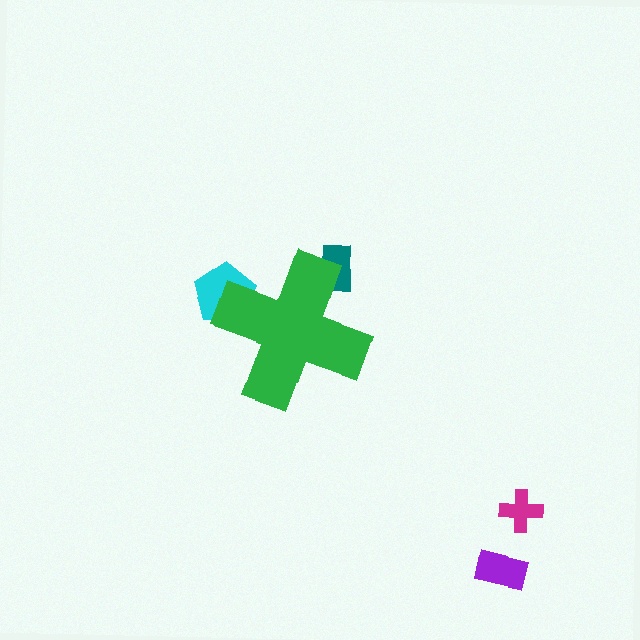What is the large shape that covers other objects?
A green cross.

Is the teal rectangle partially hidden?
Yes, the teal rectangle is partially hidden behind the green cross.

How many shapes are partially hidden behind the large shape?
2 shapes are partially hidden.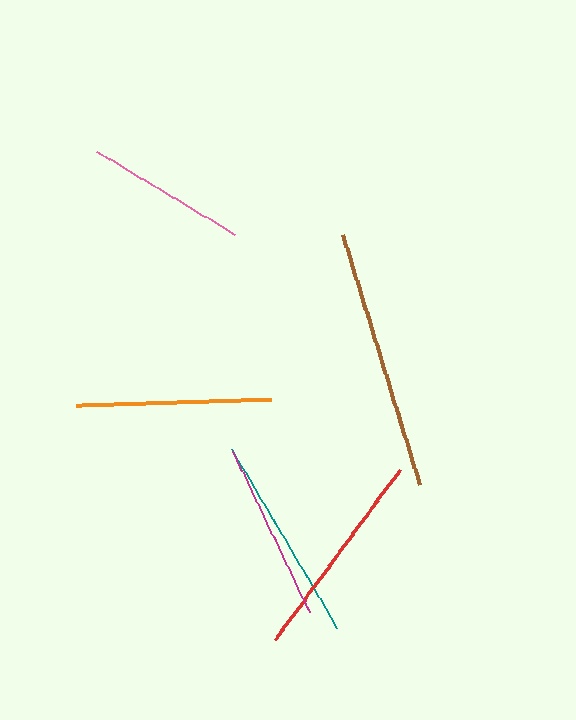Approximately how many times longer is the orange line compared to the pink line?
The orange line is approximately 1.2 times the length of the pink line.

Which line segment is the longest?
The brown line is the longest at approximately 261 pixels.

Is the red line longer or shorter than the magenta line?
The red line is longer than the magenta line.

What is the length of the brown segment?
The brown segment is approximately 261 pixels long.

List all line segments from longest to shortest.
From longest to shortest: brown, red, teal, orange, magenta, pink.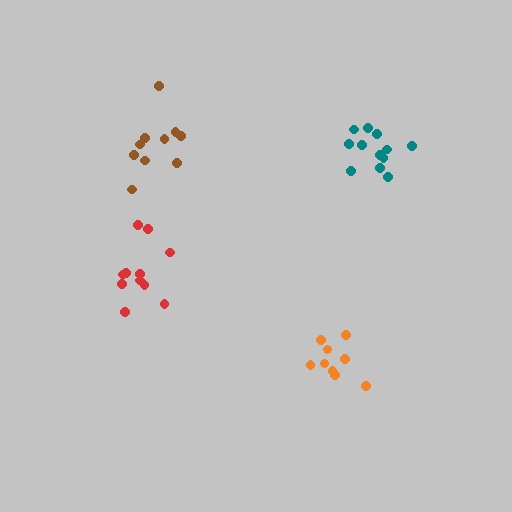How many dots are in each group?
Group 1: 9 dots, Group 2: 10 dots, Group 3: 12 dots, Group 4: 11 dots (42 total).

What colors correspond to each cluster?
The clusters are colored: orange, brown, teal, red.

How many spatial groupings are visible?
There are 4 spatial groupings.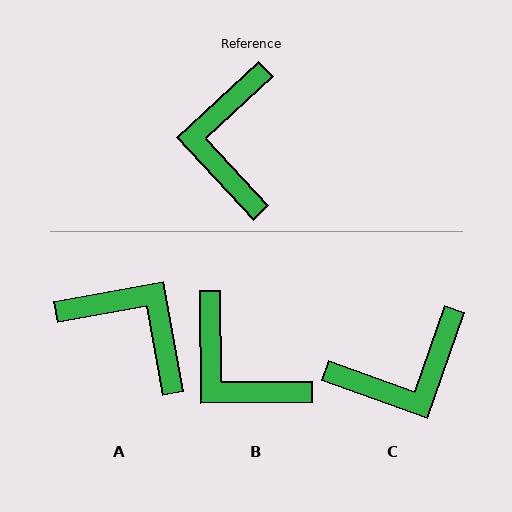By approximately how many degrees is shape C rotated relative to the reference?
Approximately 118 degrees counter-clockwise.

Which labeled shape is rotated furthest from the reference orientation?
A, about 123 degrees away.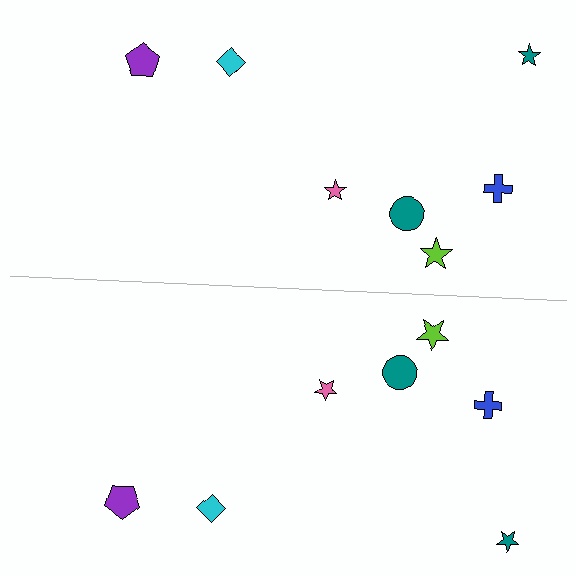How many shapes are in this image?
There are 14 shapes in this image.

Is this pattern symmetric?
Yes, this pattern has bilateral (reflection) symmetry.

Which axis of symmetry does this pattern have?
The pattern has a horizontal axis of symmetry running through the center of the image.